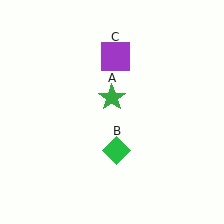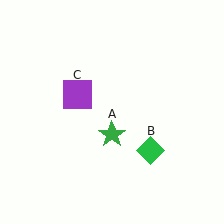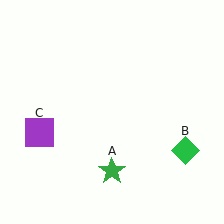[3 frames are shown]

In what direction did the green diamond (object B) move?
The green diamond (object B) moved right.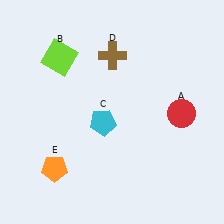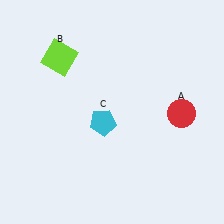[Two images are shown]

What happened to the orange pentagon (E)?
The orange pentagon (E) was removed in Image 2. It was in the bottom-left area of Image 1.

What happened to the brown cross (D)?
The brown cross (D) was removed in Image 2. It was in the top-right area of Image 1.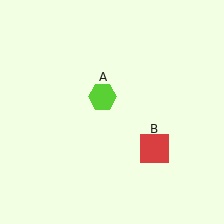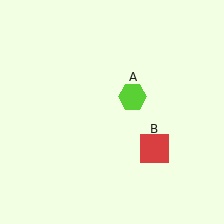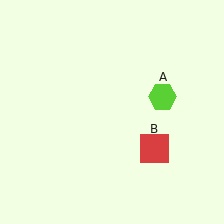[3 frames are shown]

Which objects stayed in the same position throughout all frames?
Red square (object B) remained stationary.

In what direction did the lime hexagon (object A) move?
The lime hexagon (object A) moved right.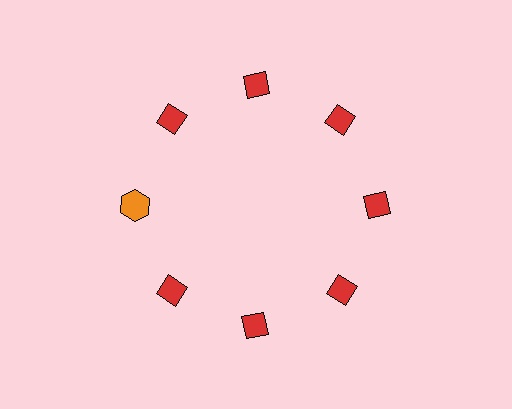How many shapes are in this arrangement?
There are 8 shapes arranged in a ring pattern.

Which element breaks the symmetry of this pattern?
The orange hexagon at roughly the 9 o'clock position breaks the symmetry. All other shapes are red diamonds.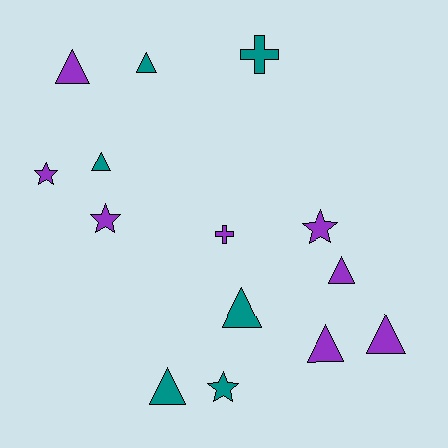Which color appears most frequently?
Purple, with 8 objects.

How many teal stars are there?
There is 1 teal star.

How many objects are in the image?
There are 14 objects.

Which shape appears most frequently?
Triangle, with 8 objects.